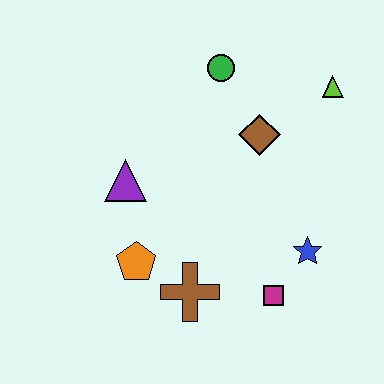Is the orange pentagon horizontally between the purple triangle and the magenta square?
Yes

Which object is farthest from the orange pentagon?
The lime triangle is farthest from the orange pentagon.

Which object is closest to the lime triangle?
The brown diamond is closest to the lime triangle.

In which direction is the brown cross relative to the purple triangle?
The brown cross is below the purple triangle.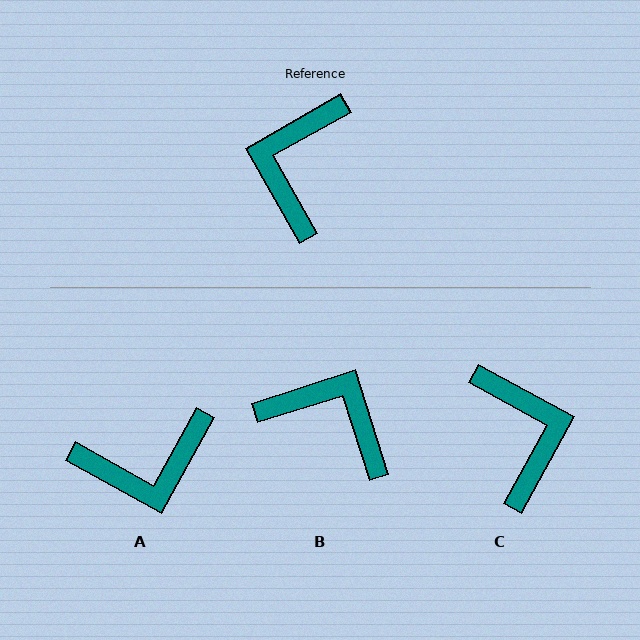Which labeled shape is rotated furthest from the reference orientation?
C, about 148 degrees away.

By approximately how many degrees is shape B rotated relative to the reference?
Approximately 102 degrees clockwise.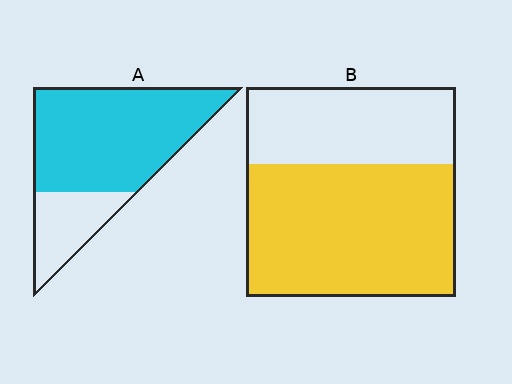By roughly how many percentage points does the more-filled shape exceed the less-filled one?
By roughly 10 percentage points (A over B).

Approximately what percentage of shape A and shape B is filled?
A is approximately 75% and B is approximately 65%.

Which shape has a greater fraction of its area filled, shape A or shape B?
Shape A.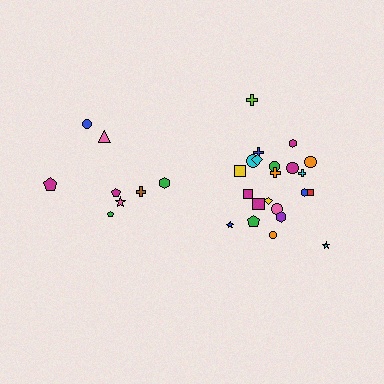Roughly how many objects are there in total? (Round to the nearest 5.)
Roughly 30 objects in total.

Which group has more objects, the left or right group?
The right group.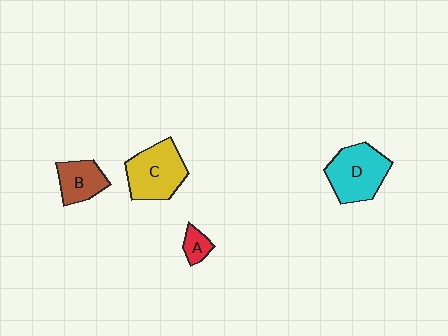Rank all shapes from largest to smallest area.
From largest to smallest: C (yellow), D (cyan), B (brown), A (red).